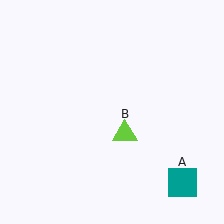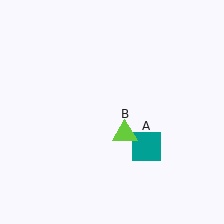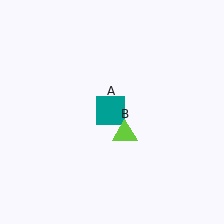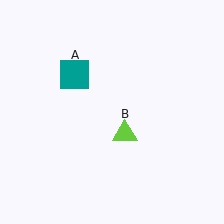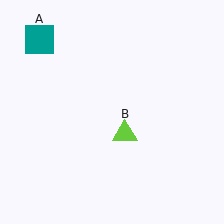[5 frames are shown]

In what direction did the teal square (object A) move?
The teal square (object A) moved up and to the left.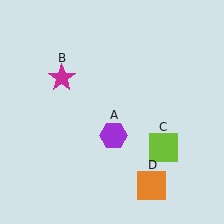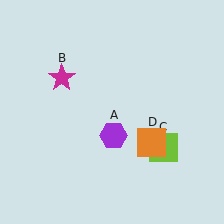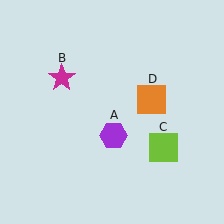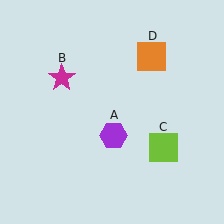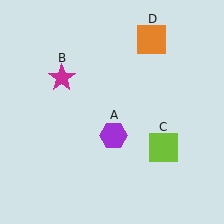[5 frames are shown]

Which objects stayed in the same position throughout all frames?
Purple hexagon (object A) and magenta star (object B) and lime square (object C) remained stationary.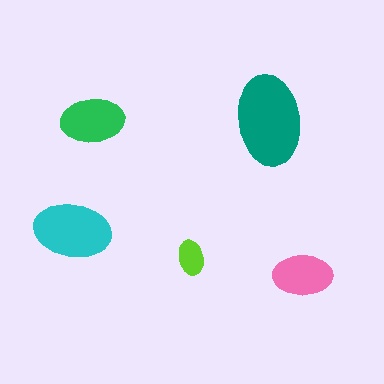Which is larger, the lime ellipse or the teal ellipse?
The teal one.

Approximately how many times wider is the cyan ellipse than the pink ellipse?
About 1.5 times wider.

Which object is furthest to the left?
The cyan ellipse is leftmost.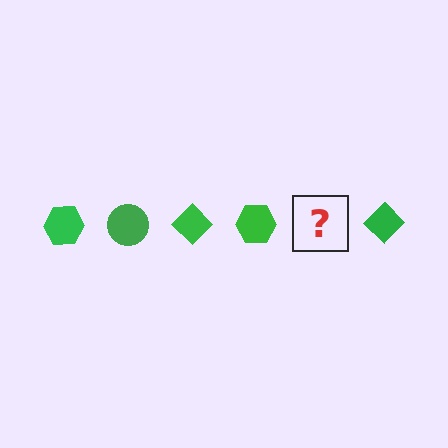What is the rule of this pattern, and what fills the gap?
The rule is that the pattern cycles through hexagon, circle, diamond shapes in green. The gap should be filled with a green circle.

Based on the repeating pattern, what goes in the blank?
The blank should be a green circle.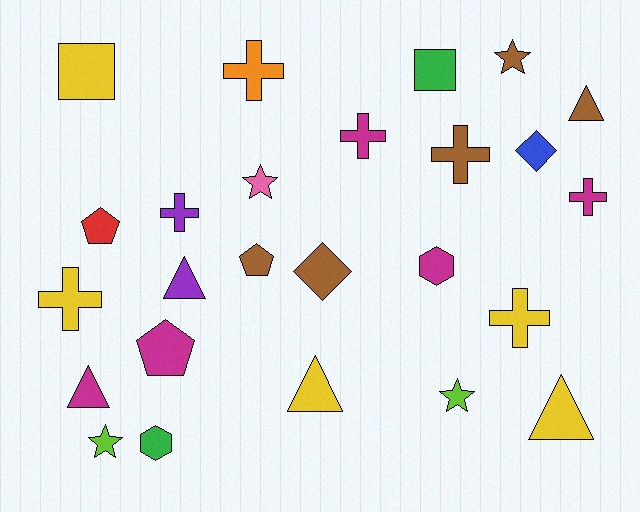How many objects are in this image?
There are 25 objects.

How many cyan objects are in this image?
There are no cyan objects.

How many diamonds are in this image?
There are 2 diamonds.